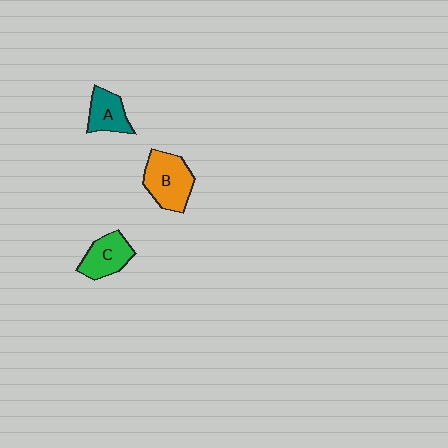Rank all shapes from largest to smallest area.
From largest to smallest: B (orange), C (green), A (teal).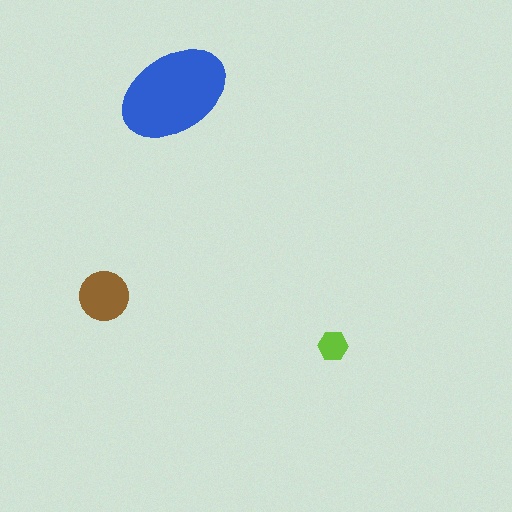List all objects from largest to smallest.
The blue ellipse, the brown circle, the lime hexagon.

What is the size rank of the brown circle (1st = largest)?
2nd.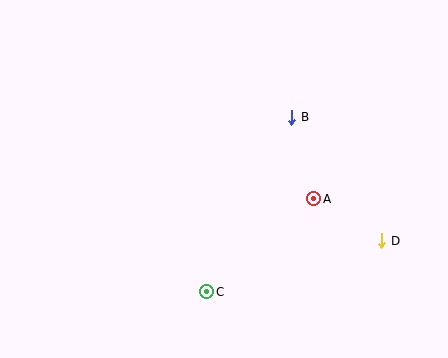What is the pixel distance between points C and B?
The distance between C and B is 194 pixels.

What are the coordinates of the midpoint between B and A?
The midpoint between B and A is at (303, 158).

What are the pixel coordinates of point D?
Point D is at (382, 241).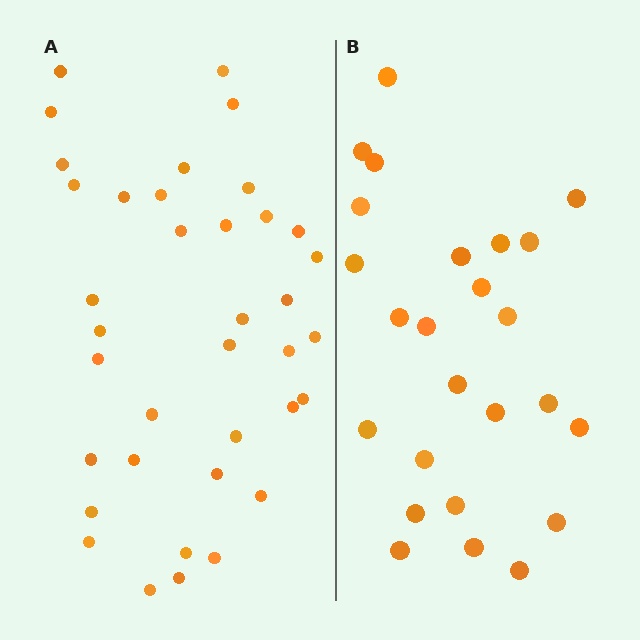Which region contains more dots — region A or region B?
Region A (the left region) has more dots.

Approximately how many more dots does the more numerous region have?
Region A has roughly 12 or so more dots than region B.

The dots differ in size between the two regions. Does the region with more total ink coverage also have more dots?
No. Region B has more total ink coverage because its dots are larger, but region A actually contains more individual dots. Total area can be misleading — the number of items is what matters here.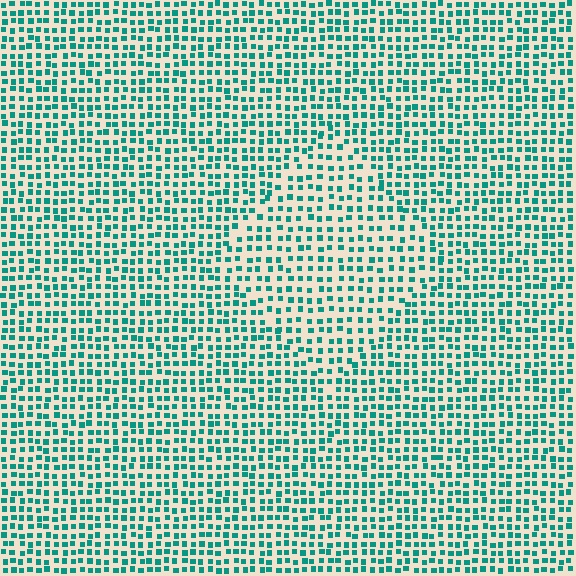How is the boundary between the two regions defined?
The boundary is defined by a change in element density (approximately 1.4x ratio). All elements are the same color, size, and shape.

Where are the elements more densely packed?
The elements are more densely packed outside the diamond boundary.